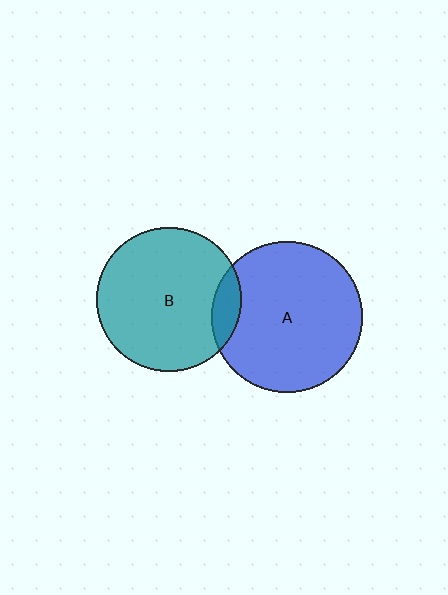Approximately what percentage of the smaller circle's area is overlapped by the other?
Approximately 10%.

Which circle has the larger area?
Circle A (blue).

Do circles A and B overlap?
Yes.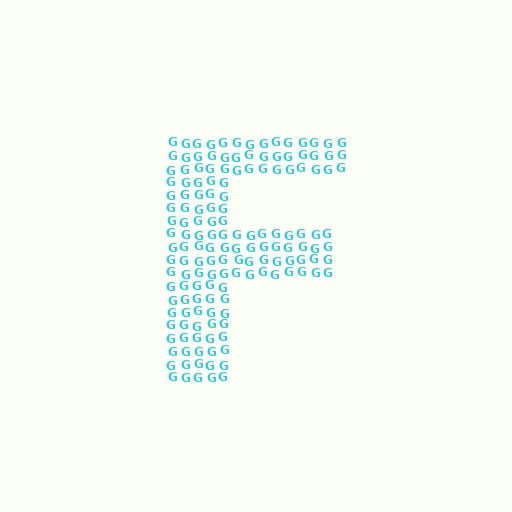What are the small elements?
The small elements are letter G's.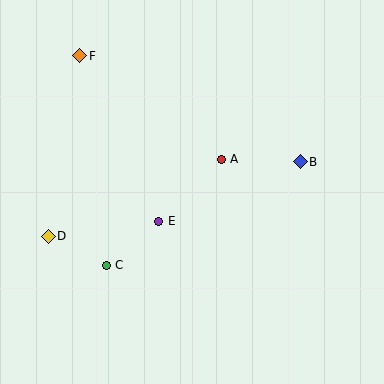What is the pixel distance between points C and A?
The distance between C and A is 156 pixels.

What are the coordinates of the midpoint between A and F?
The midpoint between A and F is at (151, 107).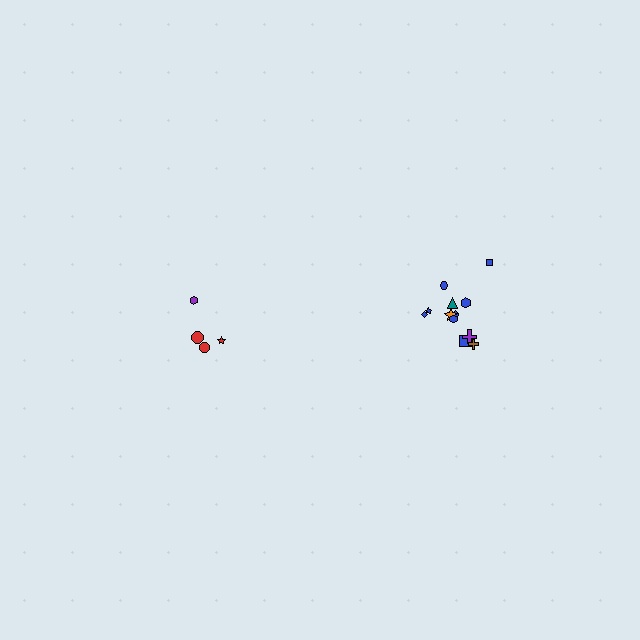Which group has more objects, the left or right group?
The right group.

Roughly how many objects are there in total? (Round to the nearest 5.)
Roughly 15 objects in total.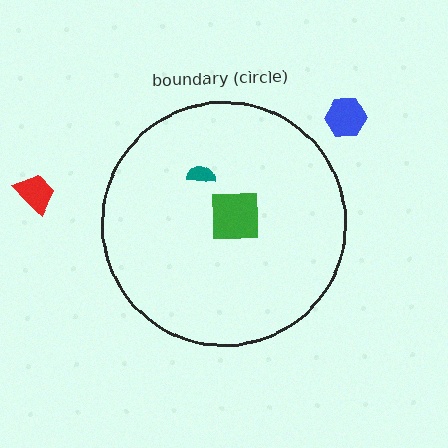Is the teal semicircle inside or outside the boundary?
Inside.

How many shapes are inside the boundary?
2 inside, 2 outside.